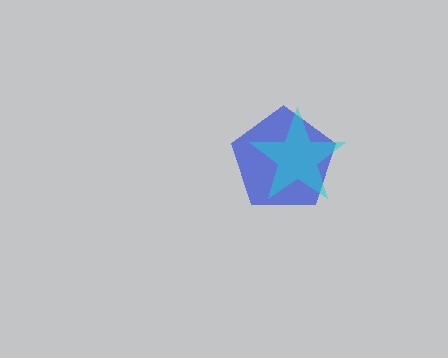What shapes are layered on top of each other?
The layered shapes are: a blue pentagon, a cyan star.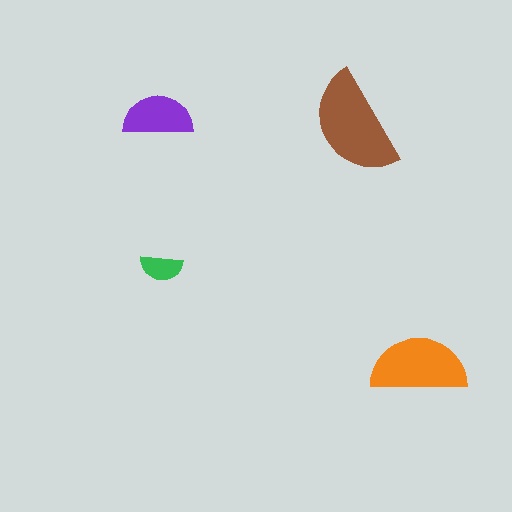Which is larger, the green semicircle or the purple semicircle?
The purple one.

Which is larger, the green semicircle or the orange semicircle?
The orange one.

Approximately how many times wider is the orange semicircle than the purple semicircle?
About 1.5 times wider.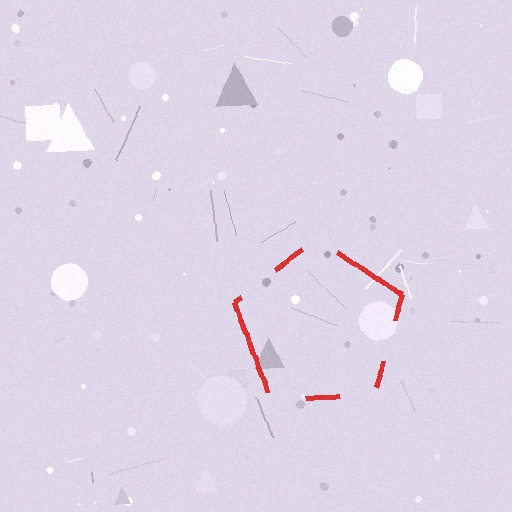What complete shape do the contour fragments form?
The contour fragments form a pentagon.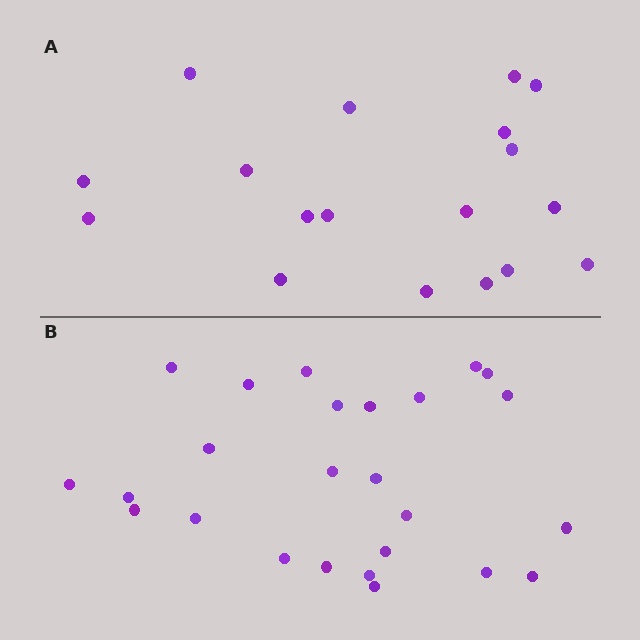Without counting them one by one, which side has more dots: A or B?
Region B (the bottom region) has more dots.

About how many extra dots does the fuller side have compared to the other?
Region B has roughly 8 or so more dots than region A.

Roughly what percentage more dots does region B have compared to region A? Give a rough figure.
About 40% more.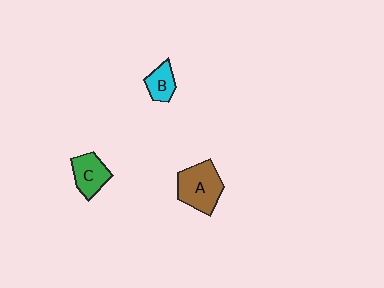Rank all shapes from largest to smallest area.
From largest to smallest: A (brown), C (green), B (cyan).